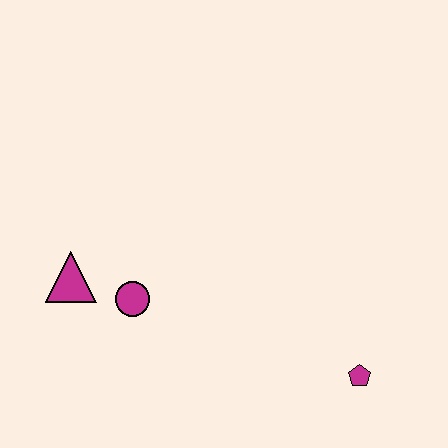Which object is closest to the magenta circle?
The magenta triangle is closest to the magenta circle.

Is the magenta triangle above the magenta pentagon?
Yes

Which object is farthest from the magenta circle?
The magenta pentagon is farthest from the magenta circle.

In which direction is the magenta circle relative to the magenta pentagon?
The magenta circle is to the left of the magenta pentagon.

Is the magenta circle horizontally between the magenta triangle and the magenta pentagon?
Yes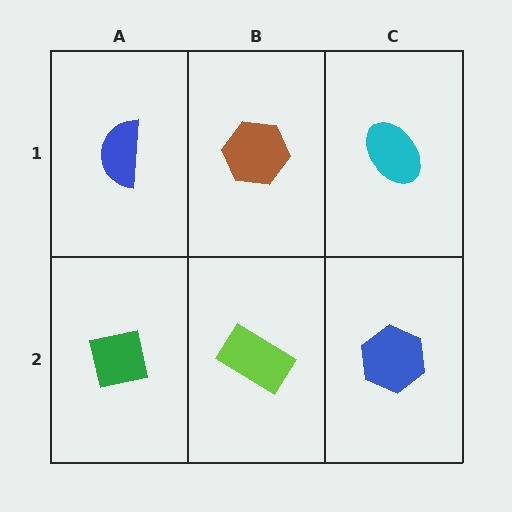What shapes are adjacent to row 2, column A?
A blue semicircle (row 1, column A), a lime rectangle (row 2, column B).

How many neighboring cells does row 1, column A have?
2.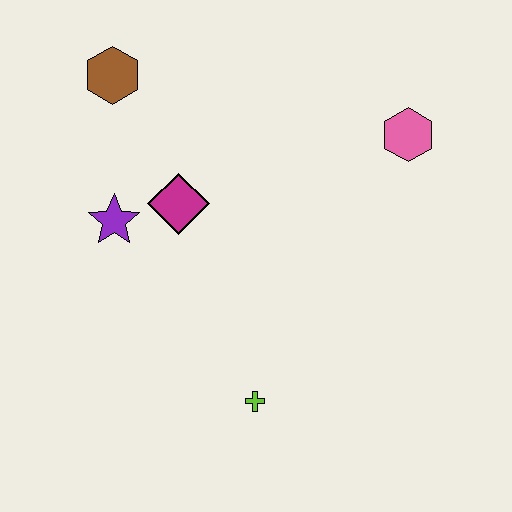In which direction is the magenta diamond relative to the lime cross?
The magenta diamond is above the lime cross.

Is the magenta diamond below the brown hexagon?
Yes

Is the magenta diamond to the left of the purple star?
No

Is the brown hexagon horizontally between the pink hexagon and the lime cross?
No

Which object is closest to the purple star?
The magenta diamond is closest to the purple star.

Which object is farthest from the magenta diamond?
The pink hexagon is farthest from the magenta diamond.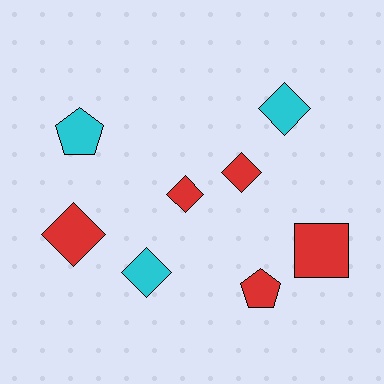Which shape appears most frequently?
Diamond, with 5 objects.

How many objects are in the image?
There are 8 objects.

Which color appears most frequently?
Red, with 5 objects.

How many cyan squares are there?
There are no cyan squares.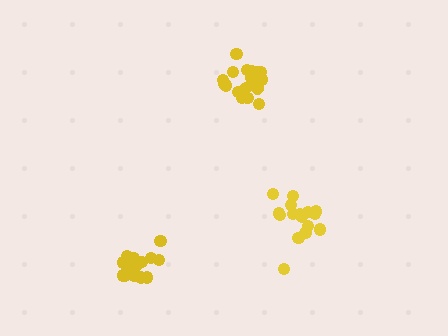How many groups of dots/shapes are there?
There are 3 groups.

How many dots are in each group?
Group 1: 16 dots, Group 2: 18 dots, Group 3: 19 dots (53 total).